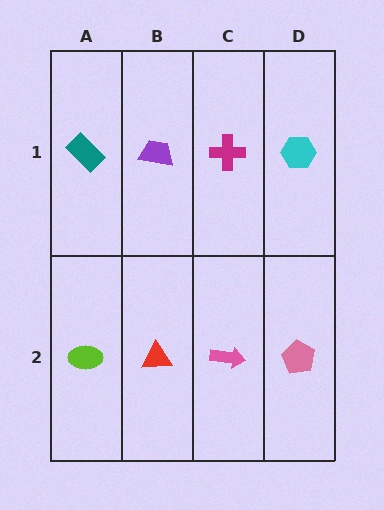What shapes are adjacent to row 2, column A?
A teal rectangle (row 1, column A), a red triangle (row 2, column B).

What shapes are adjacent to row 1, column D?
A pink pentagon (row 2, column D), a magenta cross (row 1, column C).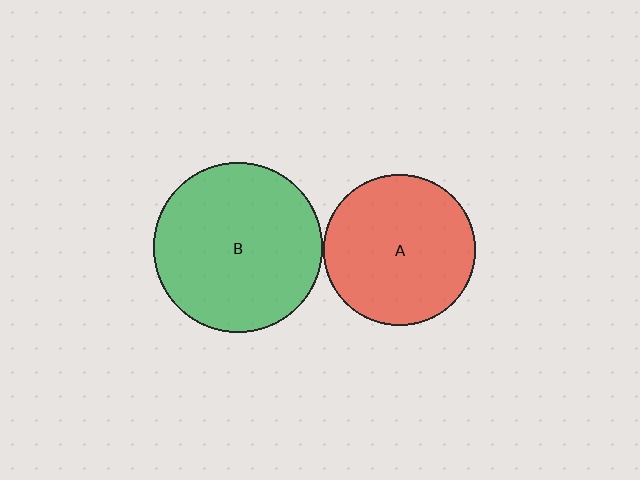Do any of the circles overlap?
No, none of the circles overlap.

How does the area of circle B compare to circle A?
Approximately 1.3 times.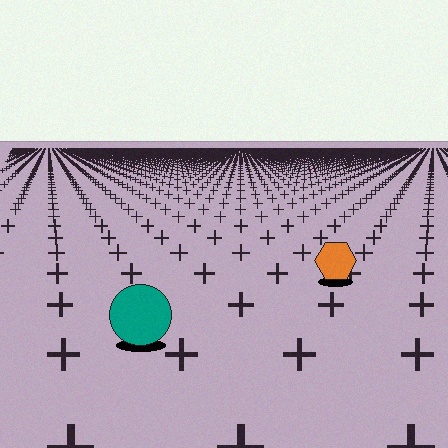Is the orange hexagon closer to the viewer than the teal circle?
No. The teal circle is closer — you can tell from the texture gradient: the ground texture is coarser near it.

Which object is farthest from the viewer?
The orange hexagon is farthest from the viewer. It appears smaller and the ground texture around it is denser.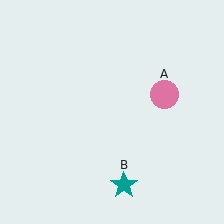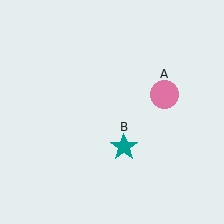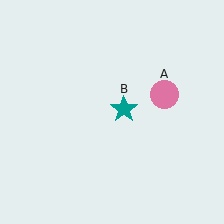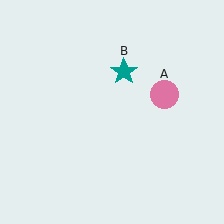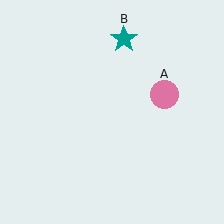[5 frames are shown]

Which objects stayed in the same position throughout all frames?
Pink circle (object A) remained stationary.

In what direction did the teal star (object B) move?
The teal star (object B) moved up.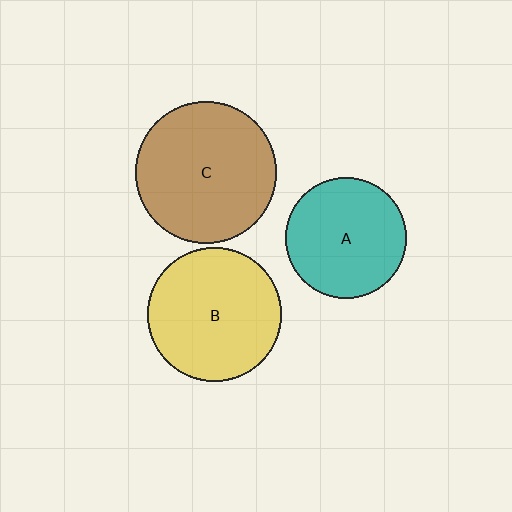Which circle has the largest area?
Circle C (brown).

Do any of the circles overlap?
No, none of the circles overlap.